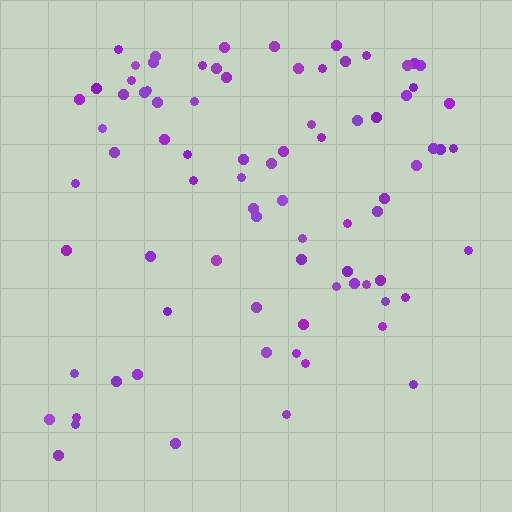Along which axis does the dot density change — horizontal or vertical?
Vertical.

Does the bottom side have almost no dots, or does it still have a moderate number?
Still a moderate number, just noticeably fewer than the top.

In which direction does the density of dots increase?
From bottom to top, with the top side densest.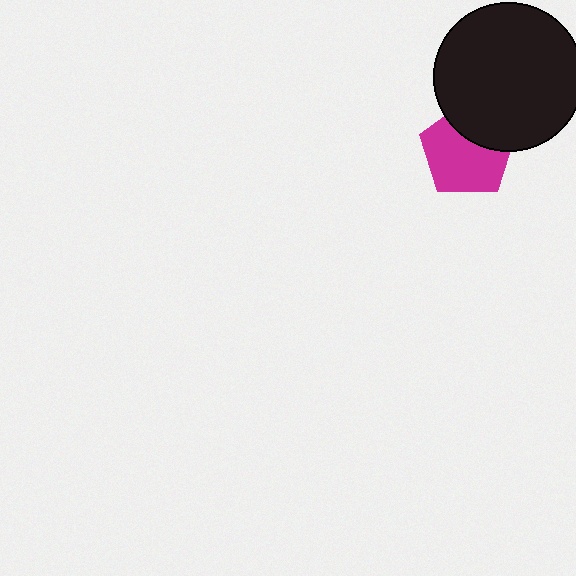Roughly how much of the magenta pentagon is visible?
Most of it is visible (roughly 67%).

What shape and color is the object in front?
The object in front is a black circle.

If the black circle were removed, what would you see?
You would see the complete magenta pentagon.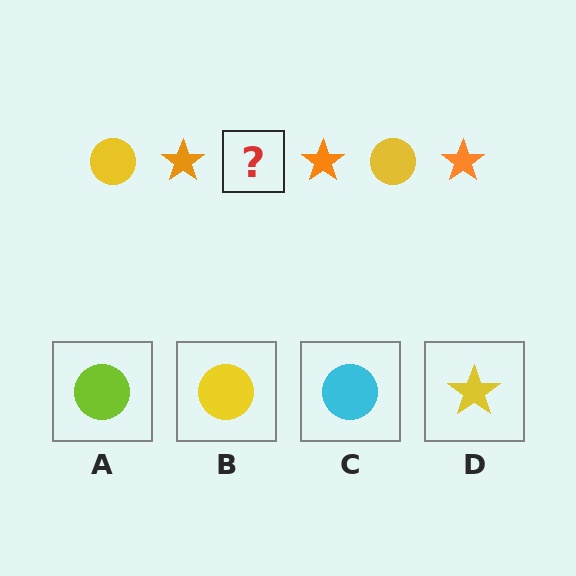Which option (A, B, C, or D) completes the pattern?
B.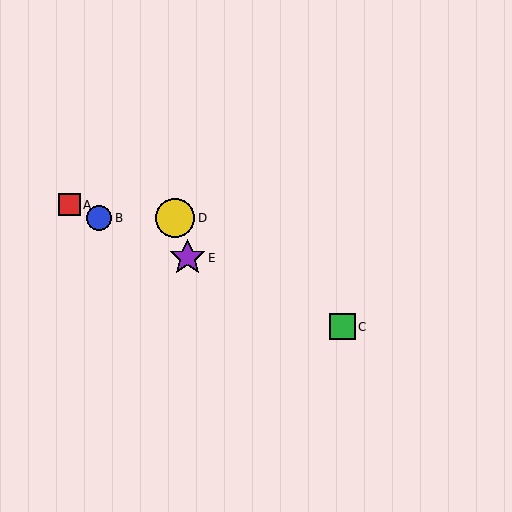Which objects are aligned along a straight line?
Objects A, B, C, E are aligned along a straight line.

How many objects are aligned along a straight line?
4 objects (A, B, C, E) are aligned along a straight line.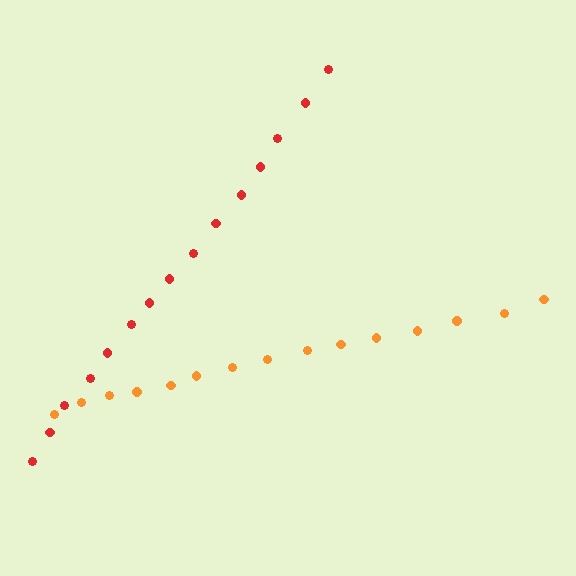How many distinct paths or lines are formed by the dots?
There are 2 distinct paths.